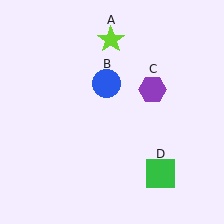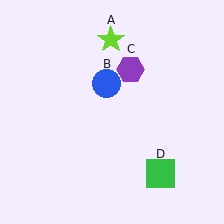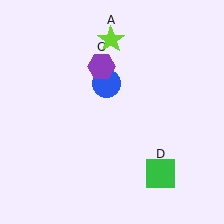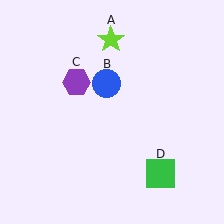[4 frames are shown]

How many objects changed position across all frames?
1 object changed position: purple hexagon (object C).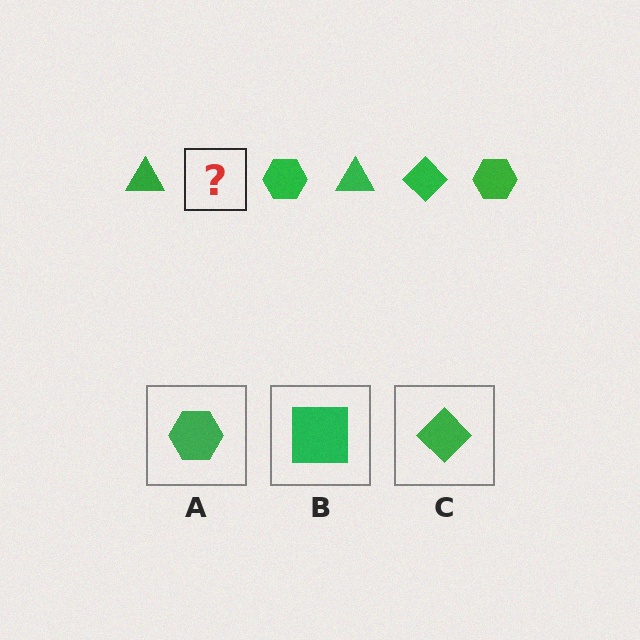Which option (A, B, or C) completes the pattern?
C.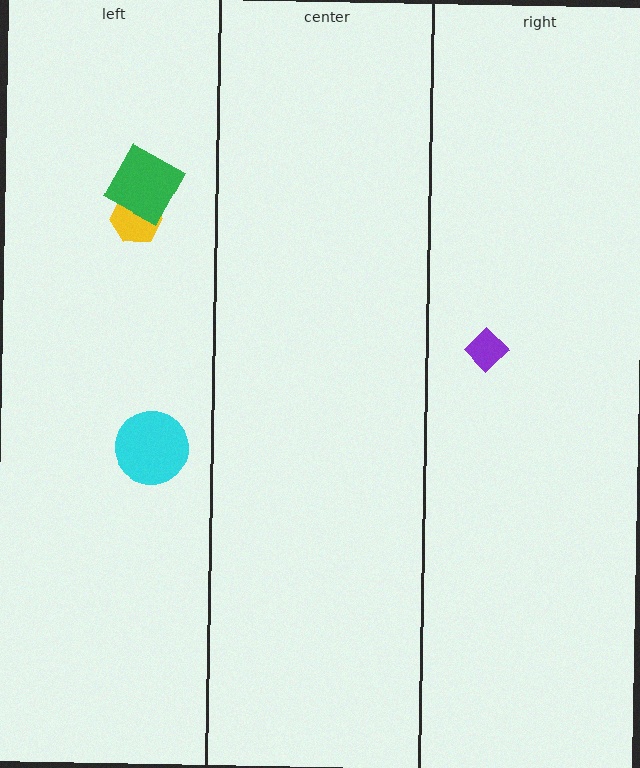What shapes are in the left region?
The yellow hexagon, the green square, the cyan circle.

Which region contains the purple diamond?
The right region.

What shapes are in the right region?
The purple diamond.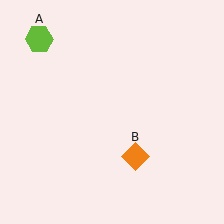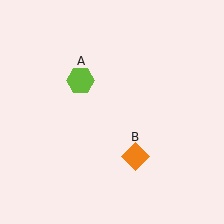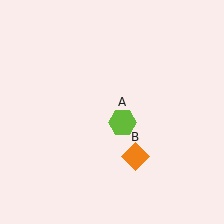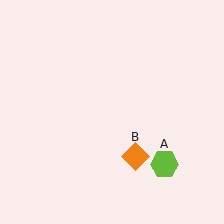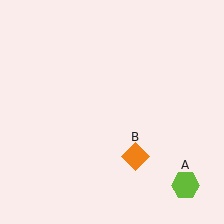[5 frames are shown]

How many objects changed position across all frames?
1 object changed position: lime hexagon (object A).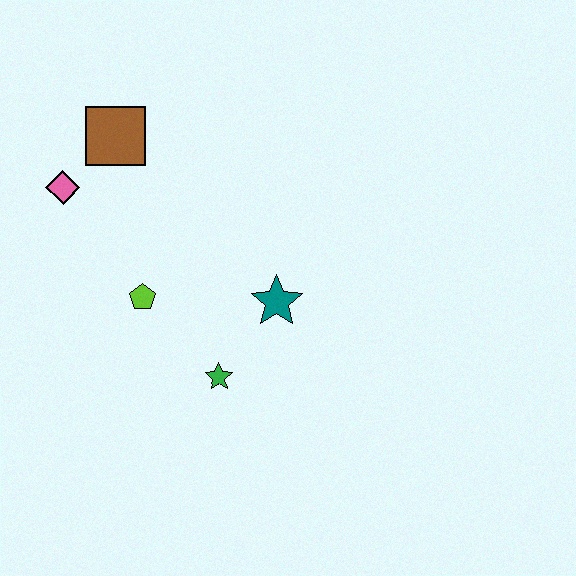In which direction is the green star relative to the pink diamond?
The green star is below the pink diamond.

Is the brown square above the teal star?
Yes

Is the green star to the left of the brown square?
No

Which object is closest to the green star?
The teal star is closest to the green star.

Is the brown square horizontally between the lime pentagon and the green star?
No